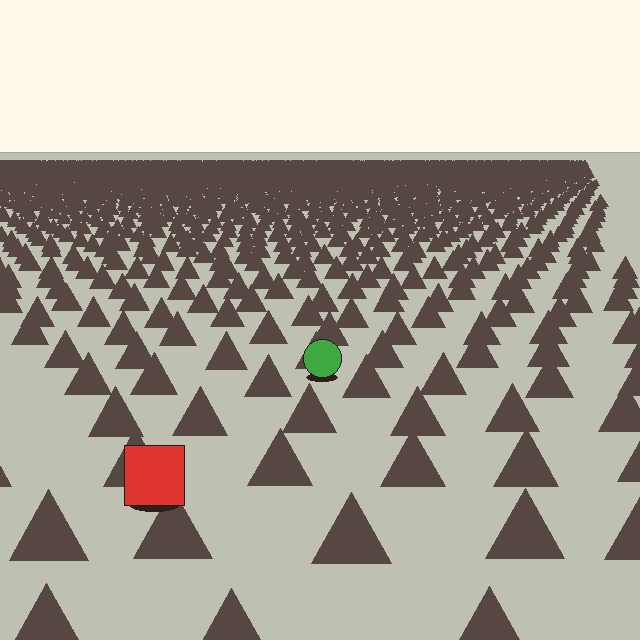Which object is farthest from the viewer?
The green circle is farthest from the viewer. It appears smaller and the ground texture around it is denser.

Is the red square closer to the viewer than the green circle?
Yes. The red square is closer — you can tell from the texture gradient: the ground texture is coarser near it.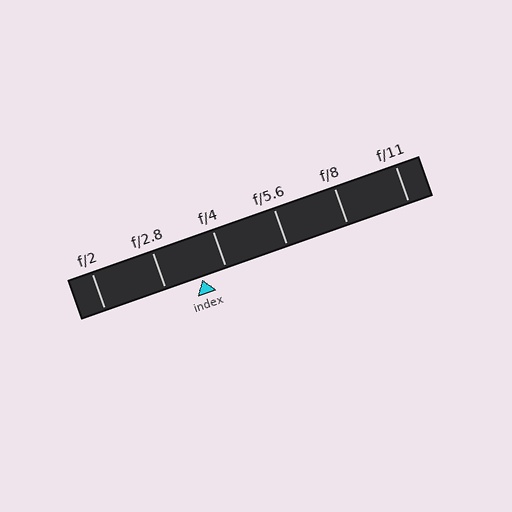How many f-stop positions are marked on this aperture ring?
There are 6 f-stop positions marked.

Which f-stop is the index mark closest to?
The index mark is closest to f/4.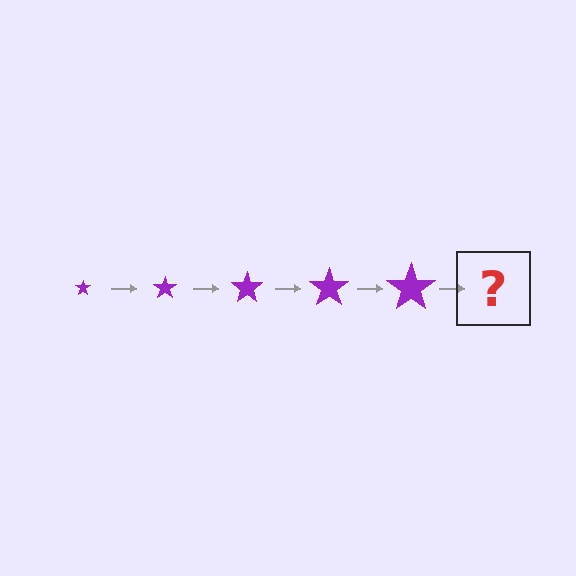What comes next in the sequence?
The next element should be a purple star, larger than the previous one.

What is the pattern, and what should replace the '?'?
The pattern is that the star gets progressively larger each step. The '?' should be a purple star, larger than the previous one.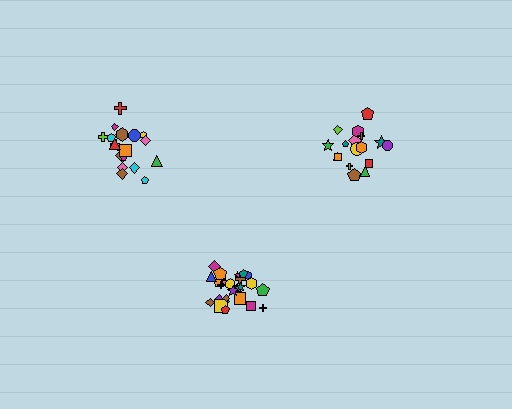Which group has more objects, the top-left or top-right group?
The top-left group.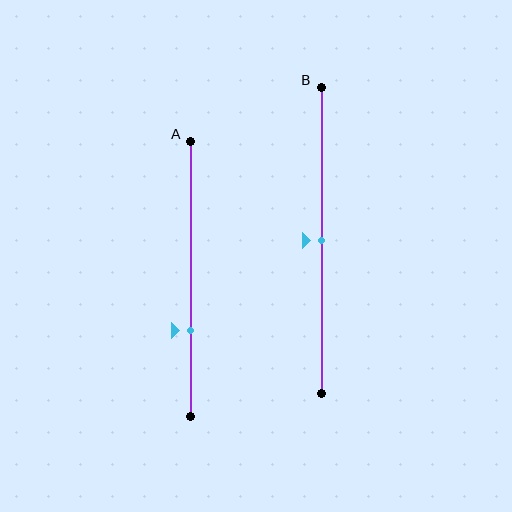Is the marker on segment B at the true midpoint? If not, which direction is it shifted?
Yes, the marker on segment B is at the true midpoint.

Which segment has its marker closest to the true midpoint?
Segment B has its marker closest to the true midpoint.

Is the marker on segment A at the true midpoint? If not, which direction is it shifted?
No, the marker on segment A is shifted downward by about 19% of the segment length.